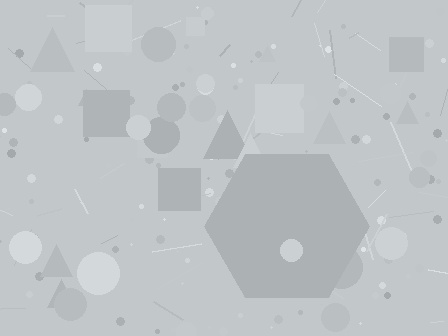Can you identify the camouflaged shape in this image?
The camouflaged shape is a hexagon.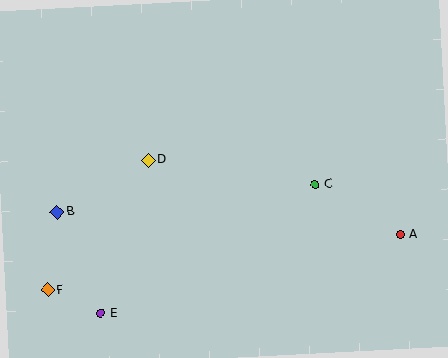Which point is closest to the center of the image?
Point D at (148, 160) is closest to the center.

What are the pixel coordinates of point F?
Point F is at (48, 290).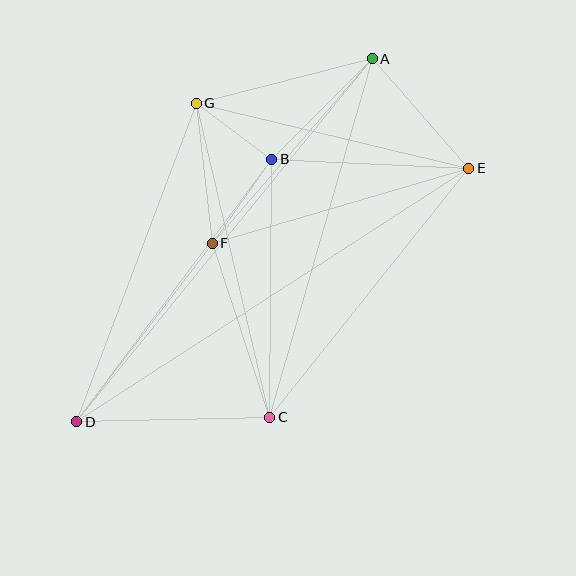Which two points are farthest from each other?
Points A and D are farthest from each other.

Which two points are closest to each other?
Points B and G are closest to each other.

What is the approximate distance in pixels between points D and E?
The distance between D and E is approximately 467 pixels.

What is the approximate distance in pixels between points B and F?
The distance between B and F is approximately 103 pixels.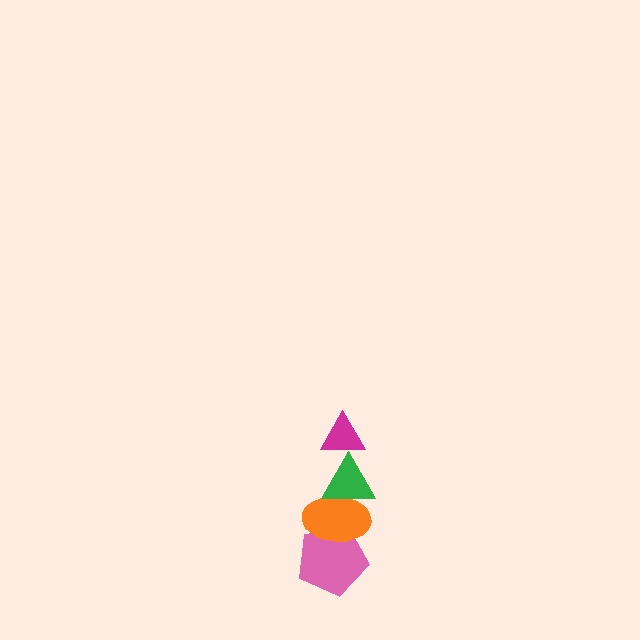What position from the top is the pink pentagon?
The pink pentagon is 4th from the top.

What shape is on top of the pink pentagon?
The orange ellipse is on top of the pink pentagon.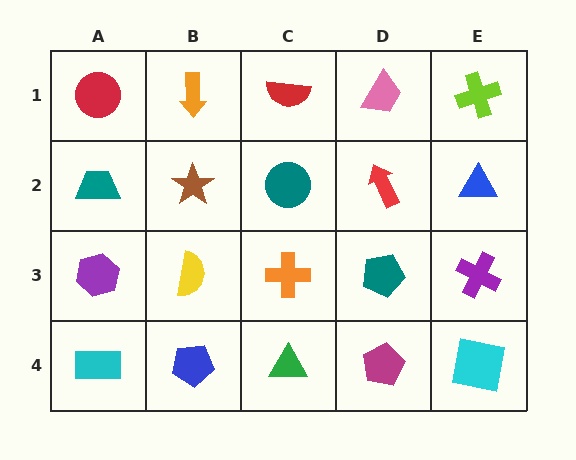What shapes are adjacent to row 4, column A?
A purple hexagon (row 3, column A), a blue pentagon (row 4, column B).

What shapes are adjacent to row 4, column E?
A purple cross (row 3, column E), a magenta pentagon (row 4, column D).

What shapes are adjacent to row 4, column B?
A yellow semicircle (row 3, column B), a cyan rectangle (row 4, column A), a green triangle (row 4, column C).